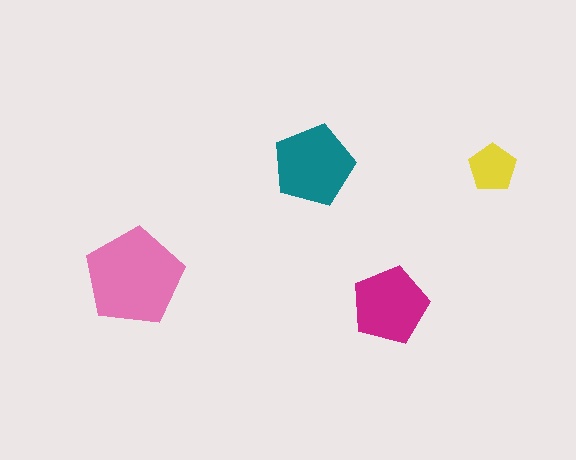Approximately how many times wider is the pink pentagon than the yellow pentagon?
About 2 times wider.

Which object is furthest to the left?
The pink pentagon is leftmost.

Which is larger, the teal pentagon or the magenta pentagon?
The teal one.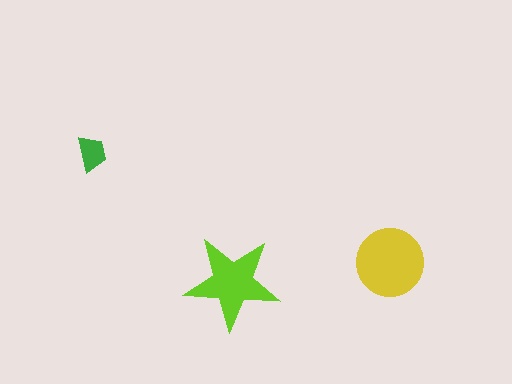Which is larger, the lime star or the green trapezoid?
The lime star.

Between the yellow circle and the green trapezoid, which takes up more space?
The yellow circle.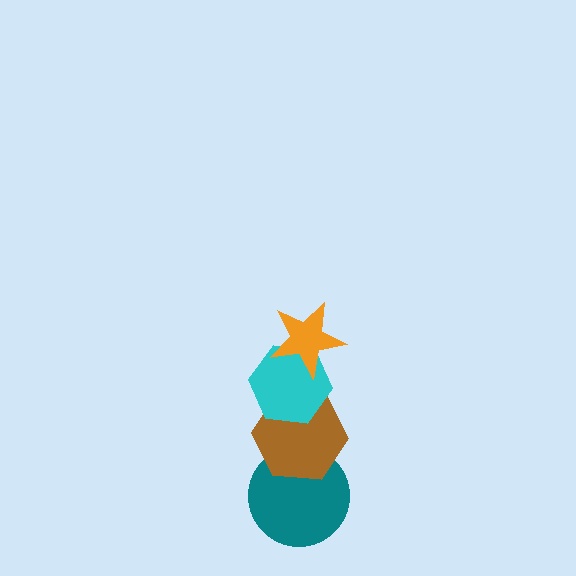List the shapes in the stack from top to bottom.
From top to bottom: the orange star, the cyan hexagon, the brown hexagon, the teal circle.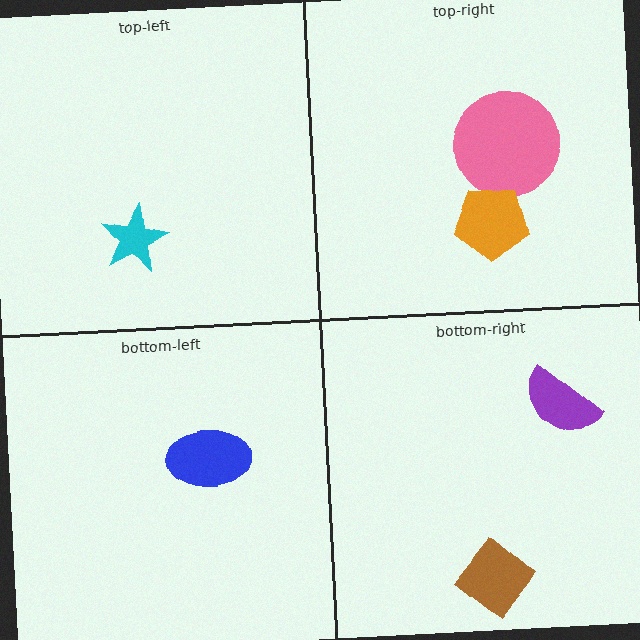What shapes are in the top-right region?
The pink circle, the orange pentagon.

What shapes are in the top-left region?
The cyan star.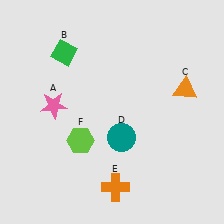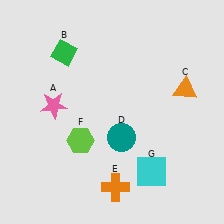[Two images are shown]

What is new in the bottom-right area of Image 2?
A cyan square (G) was added in the bottom-right area of Image 2.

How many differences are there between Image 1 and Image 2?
There is 1 difference between the two images.